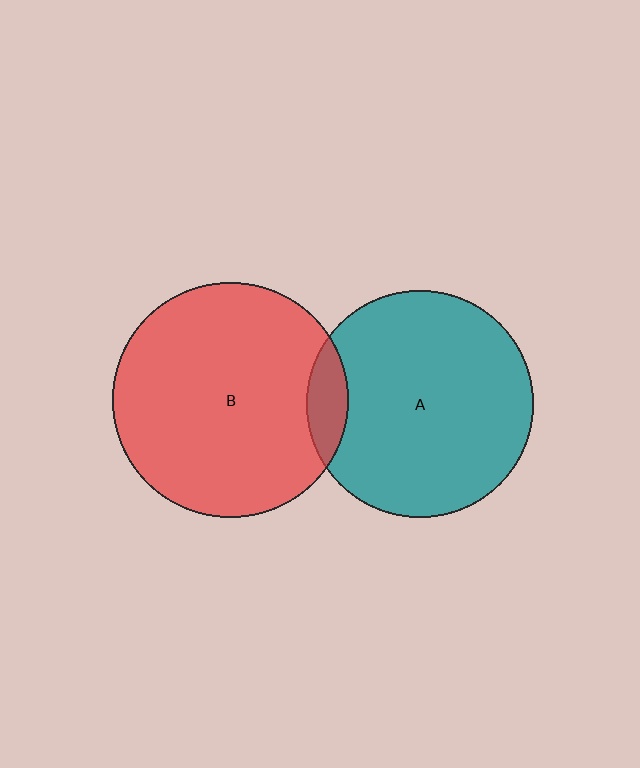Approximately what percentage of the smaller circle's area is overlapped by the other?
Approximately 10%.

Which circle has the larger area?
Circle B (red).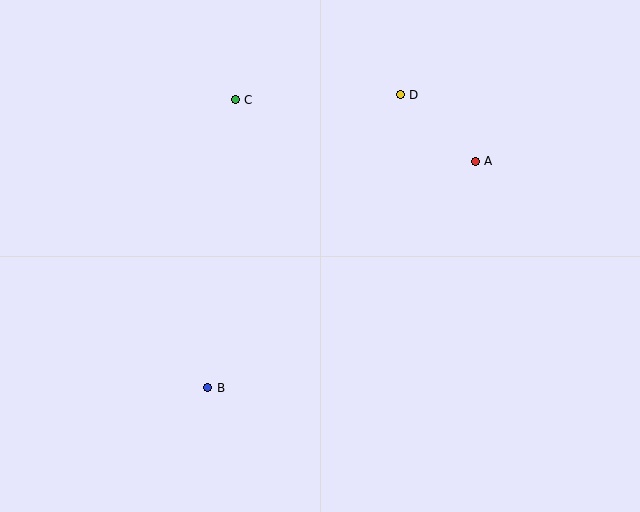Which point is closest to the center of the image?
Point B at (208, 388) is closest to the center.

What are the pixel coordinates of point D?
Point D is at (400, 95).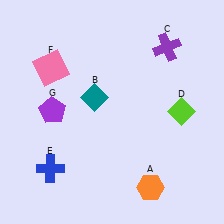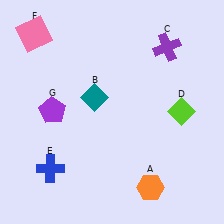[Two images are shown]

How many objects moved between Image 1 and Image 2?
1 object moved between the two images.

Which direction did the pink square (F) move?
The pink square (F) moved up.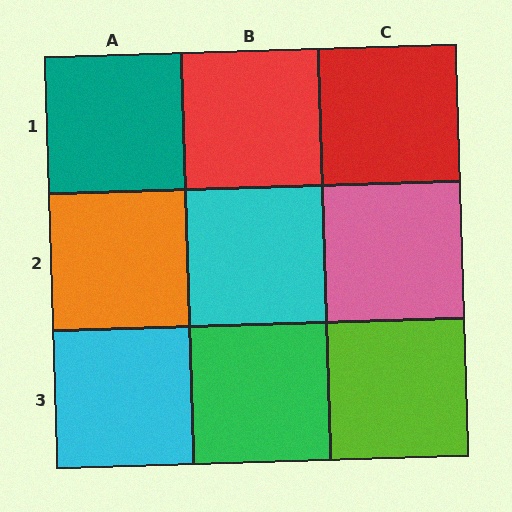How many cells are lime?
1 cell is lime.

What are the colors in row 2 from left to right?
Orange, cyan, pink.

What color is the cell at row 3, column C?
Lime.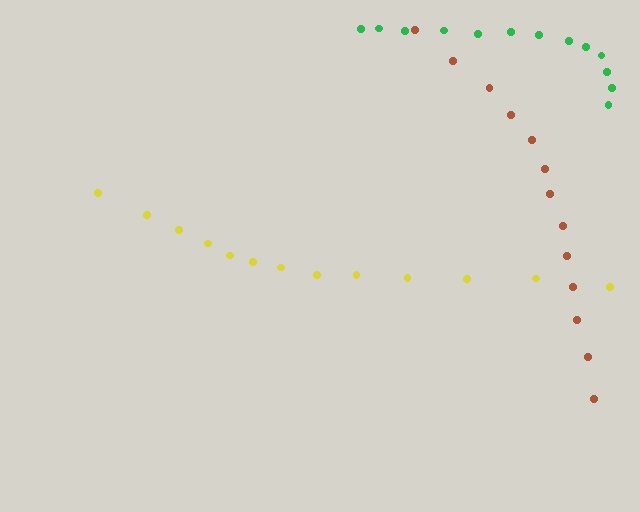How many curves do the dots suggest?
There are 3 distinct paths.